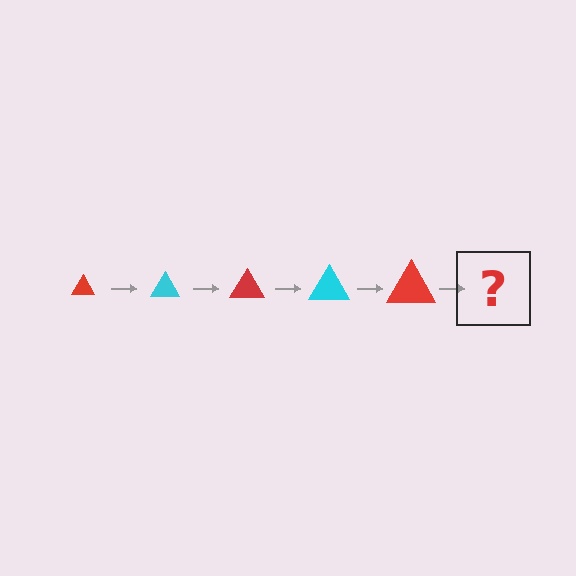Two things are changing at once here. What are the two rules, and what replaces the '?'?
The two rules are that the triangle grows larger each step and the color cycles through red and cyan. The '?' should be a cyan triangle, larger than the previous one.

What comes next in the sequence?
The next element should be a cyan triangle, larger than the previous one.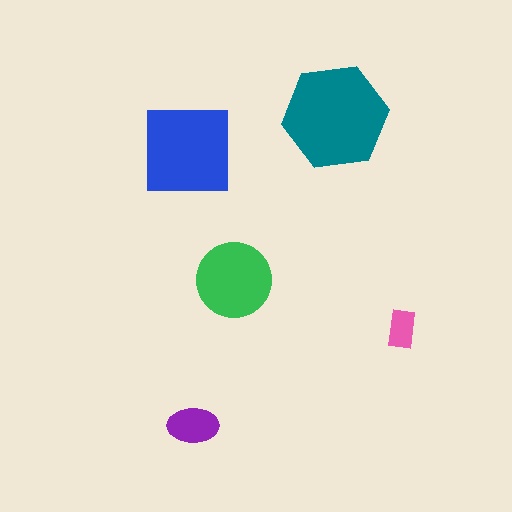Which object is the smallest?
The pink rectangle.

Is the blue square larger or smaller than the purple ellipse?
Larger.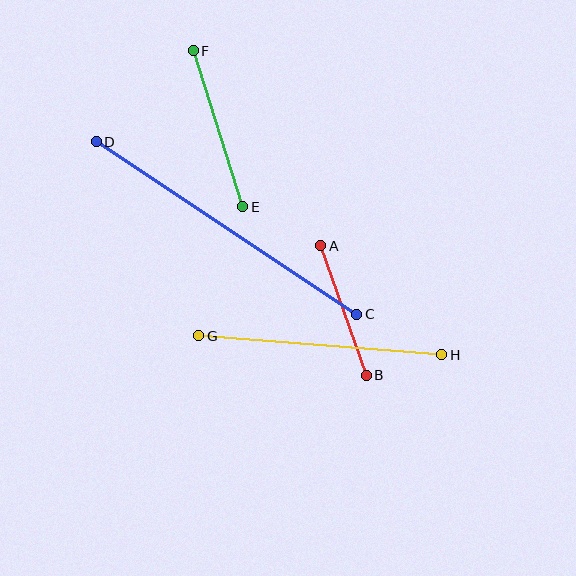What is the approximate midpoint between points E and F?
The midpoint is at approximately (218, 129) pixels.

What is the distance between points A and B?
The distance is approximately 137 pixels.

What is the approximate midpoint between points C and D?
The midpoint is at approximately (226, 228) pixels.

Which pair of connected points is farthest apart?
Points C and D are farthest apart.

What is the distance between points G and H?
The distance is approximately 243 pixels.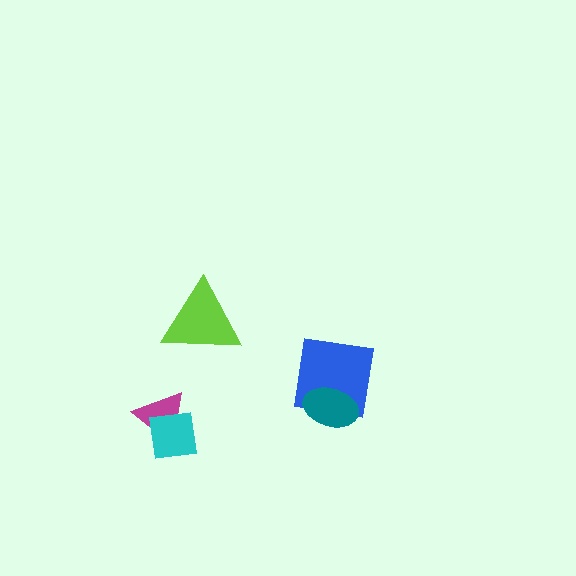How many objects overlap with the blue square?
1 object overlaps with the blue square.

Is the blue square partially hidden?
Yes, it is partially covered by another shape.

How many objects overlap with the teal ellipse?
1 object overlaps with the teal ellipse.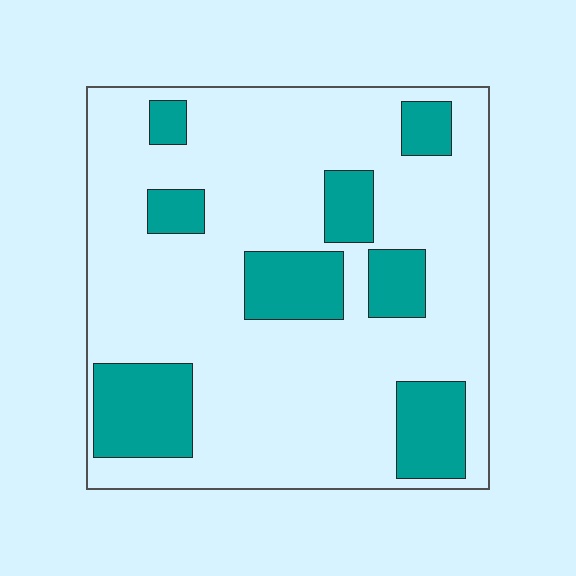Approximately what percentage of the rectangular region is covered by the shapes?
Approximately 25%.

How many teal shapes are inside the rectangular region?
8.